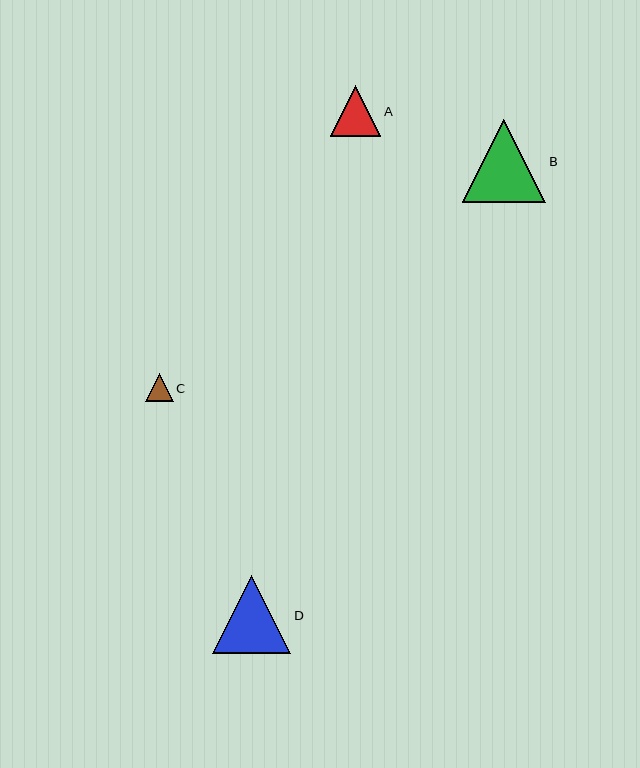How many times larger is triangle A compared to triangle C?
Triangle A is approximately 1.8 times the size of triangle C.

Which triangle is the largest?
Triangle B is the largest with a size of approximately 84 pixels.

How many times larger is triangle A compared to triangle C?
Triangle A is approximately 1.8 times the size of triangle C.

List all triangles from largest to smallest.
From largest to smallest: B, D, A, C.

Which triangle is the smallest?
Triangle C is the smallest with a size of approximately 28 pixels.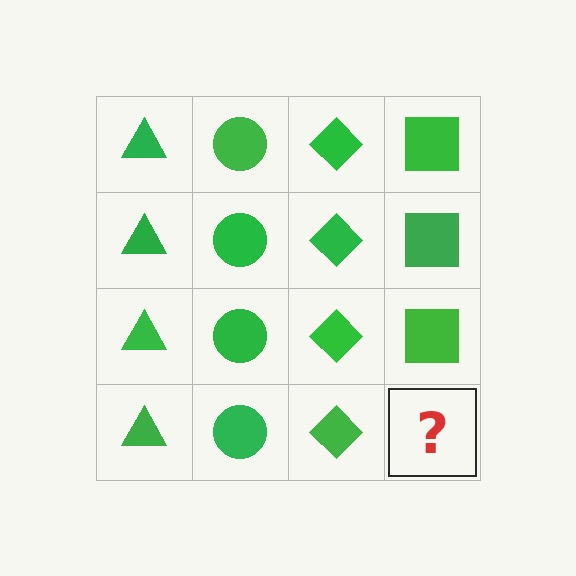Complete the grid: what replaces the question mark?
The question mark should be replaced with a green square.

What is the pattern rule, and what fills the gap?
The rule is that each column has a consistent shape. The gap should be filled with a green square.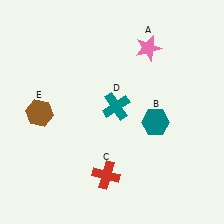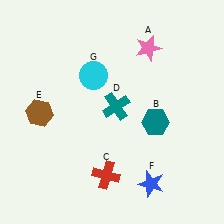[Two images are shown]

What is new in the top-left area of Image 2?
A cyan circle (G) was added in the top-left area of Image 2.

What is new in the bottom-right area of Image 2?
A blue star (F) was added in the bottom-right area of Image 2.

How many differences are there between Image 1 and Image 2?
There are 2 differences between the two images.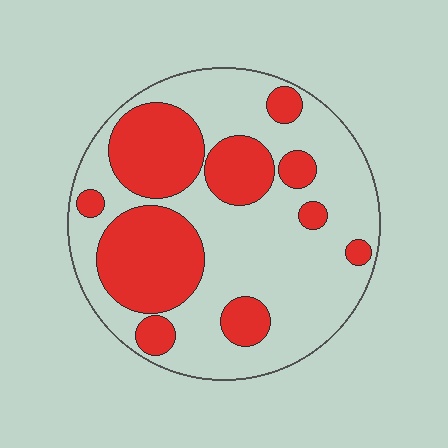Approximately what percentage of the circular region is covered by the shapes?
Approximately 35%.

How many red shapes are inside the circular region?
10.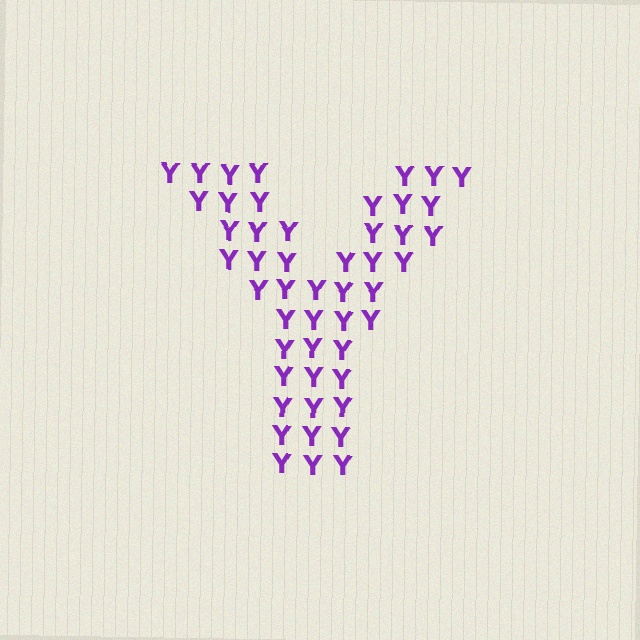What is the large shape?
The large shape is the letter Y.